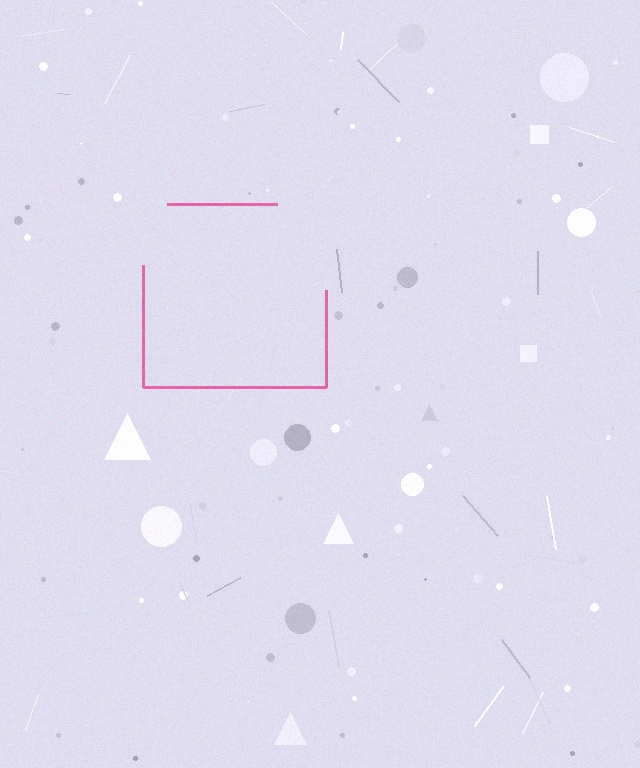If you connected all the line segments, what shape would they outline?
They would outline a square.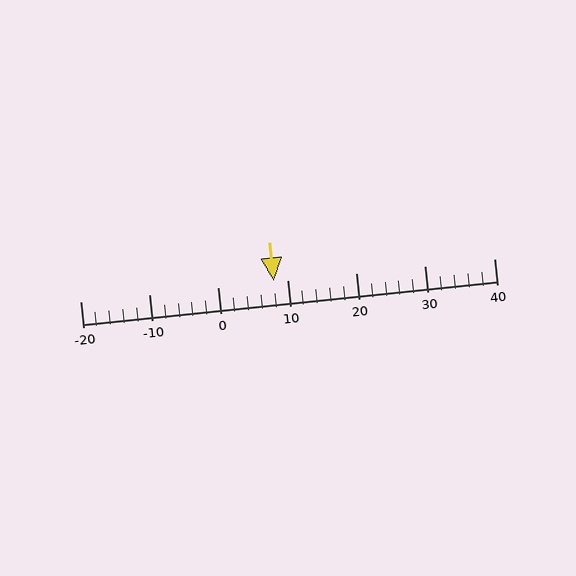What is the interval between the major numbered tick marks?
The major tick marks are spaced 10 units apart.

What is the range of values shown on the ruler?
The ruler shows values from -20 to 40.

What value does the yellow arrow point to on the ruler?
The yellow arrow points to approximately 8.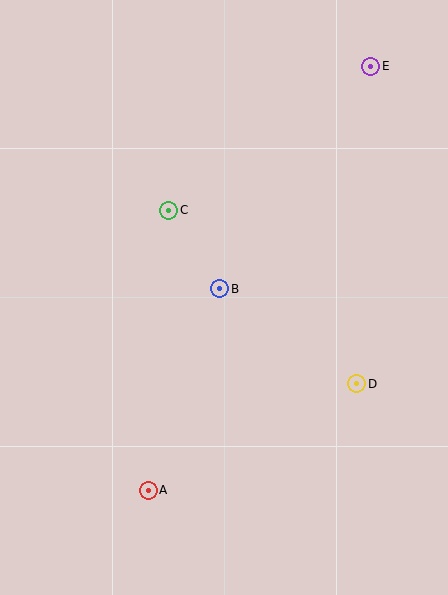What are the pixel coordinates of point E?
Point E is at (371, 66).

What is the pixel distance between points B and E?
The distance between B and E is 269 pixels.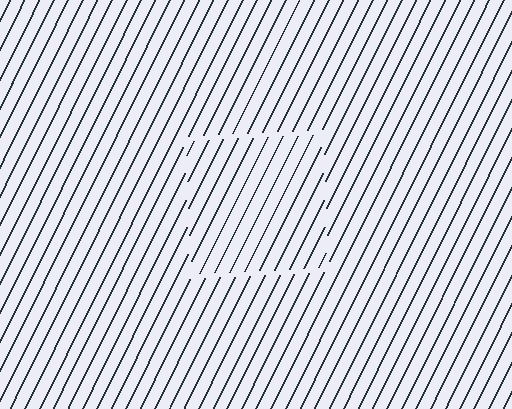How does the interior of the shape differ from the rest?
The interior of the shape contains the same grating, shifted by half a period — the contour is defined by the phase discontinuity where line-ends from the inner and outer gratings abut.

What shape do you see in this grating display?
An illusory square. The interior of the shape contains the same grating, shifted by half a period — the contour is defined by the phase discontinuity where line-ends from the inner and outer gratings abut.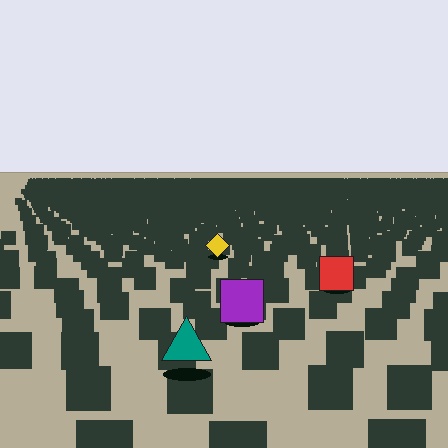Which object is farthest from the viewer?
The yellow diamond is farthest from the viewer. It appears smaller and the ground texture around it is denser.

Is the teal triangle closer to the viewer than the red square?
Yes. The teal triangle is closer — you can tell from the texture gradient: the ground texture is coarser near it.